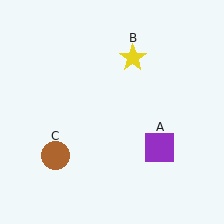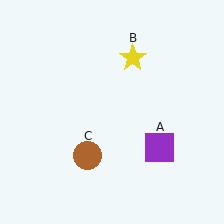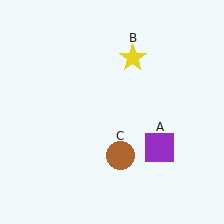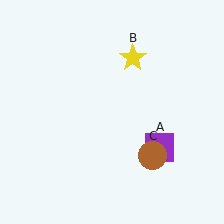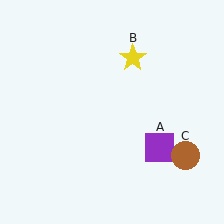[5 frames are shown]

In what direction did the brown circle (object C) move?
The brown circle (object C) moved right.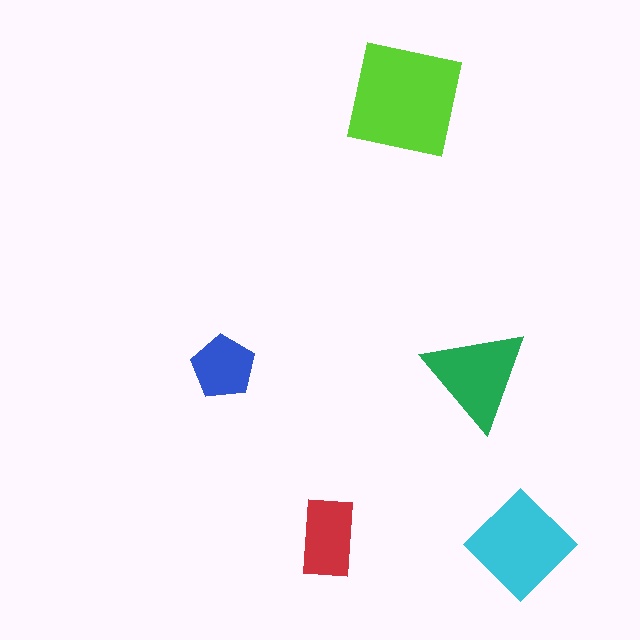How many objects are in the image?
There are 5 objects in the image.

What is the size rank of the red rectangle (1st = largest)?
4th.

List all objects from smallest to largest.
The blue pentagon, the red rectangle, the green triangle, the cyan diamond, the lime square.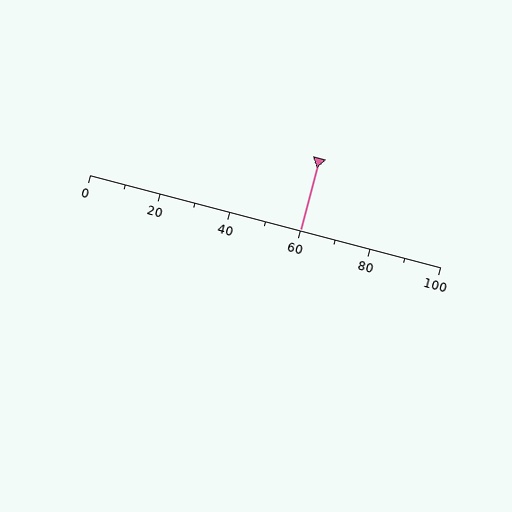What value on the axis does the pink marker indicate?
The marker indicates approximately 60.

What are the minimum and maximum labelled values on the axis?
The axis runs from 0 to 100.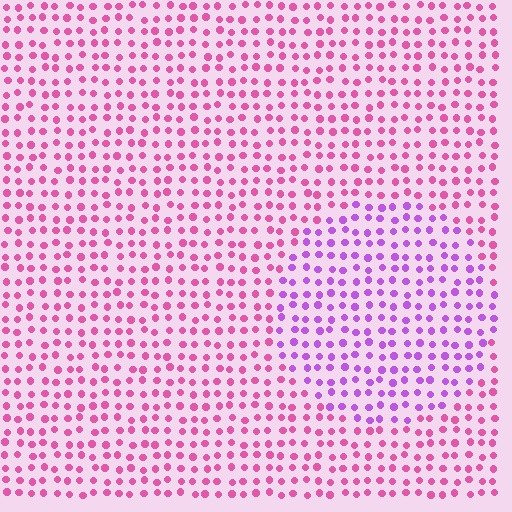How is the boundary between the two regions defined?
The boundary is defined purely by a slight shift in hue (about 41 degrees). Spacing, size, and orientation are identical on both sides.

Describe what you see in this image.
The image is filled with small pink elements in a uniform arrangement. A circle-shaped region is visible where the elements are tinted to a slightly different hue, forming a subtle color boundary.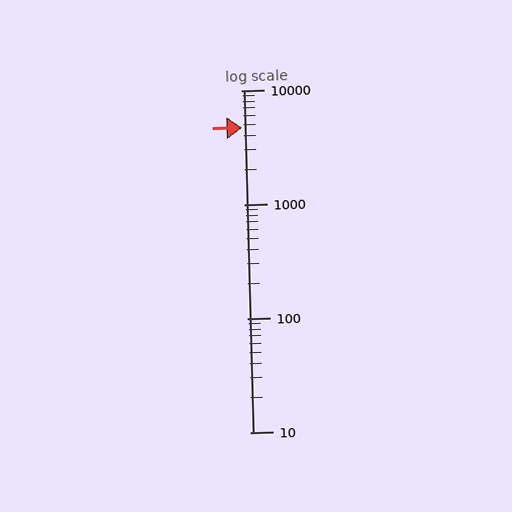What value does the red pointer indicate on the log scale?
The pointer indicates approximately 4700.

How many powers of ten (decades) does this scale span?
The scale spans 3 decades, from 10 to 10000.